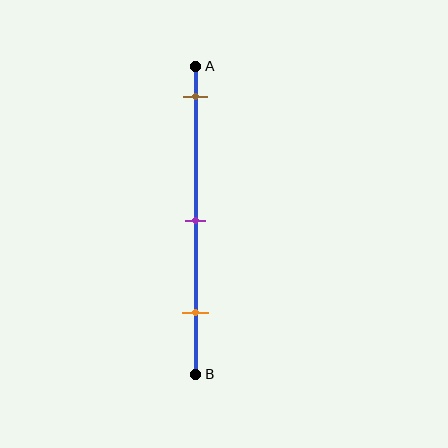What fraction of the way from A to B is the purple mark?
The purple mark is approximately 50% (0.5) of the way from A to B.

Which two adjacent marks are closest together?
The purple and orange marks are the closest adjacent pair.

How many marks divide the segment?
There are 3 marks dividing the segment.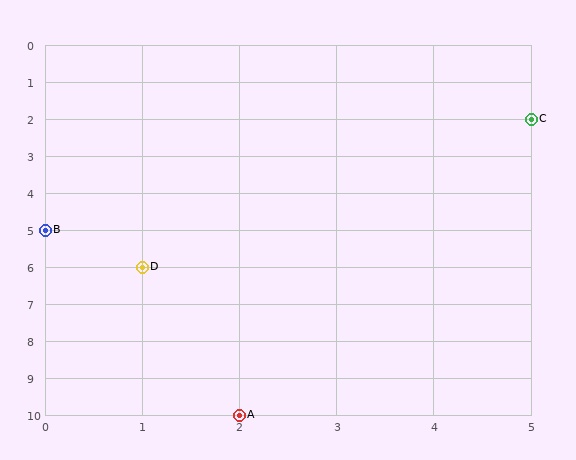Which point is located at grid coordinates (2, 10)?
Point A is at (2, 10).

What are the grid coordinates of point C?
Point C is at grid coordinates (5, 2).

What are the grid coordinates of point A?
Point A is at grid coordinates (2, 10).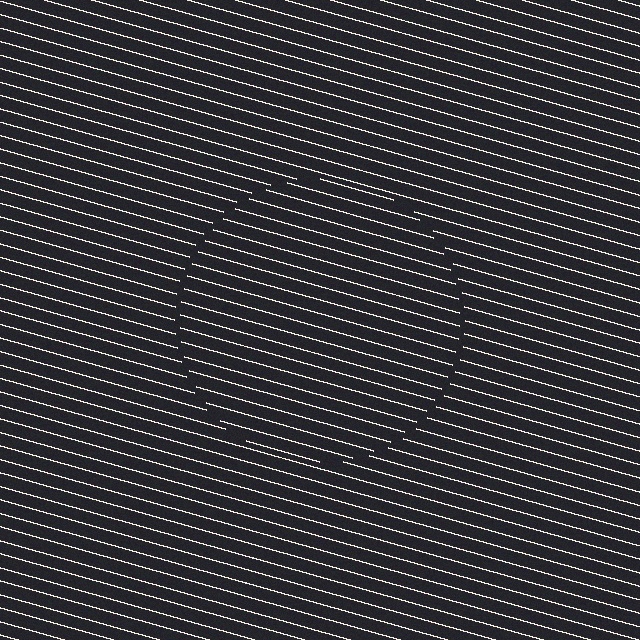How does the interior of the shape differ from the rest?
The interior of the shape contains the same grating, shifted by half a period — the contour is defined by the phase discontinuity where line-ends from the inner and outer gratings abut.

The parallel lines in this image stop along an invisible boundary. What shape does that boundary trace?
An illusory circle. The interior of the shape contains the same grating, shifted by half a period — the contour is defined by the phase discontinuity where line-ends from the inner and outer gratings abut.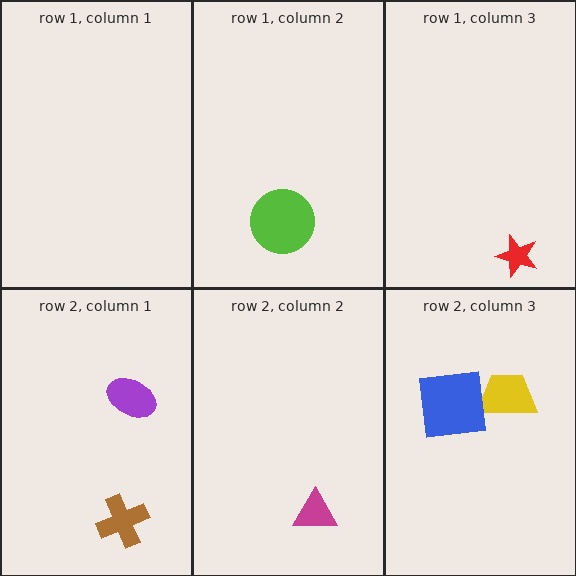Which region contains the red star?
The row 1, column 3 region.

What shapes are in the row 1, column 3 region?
The red star.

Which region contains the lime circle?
The row 1, column 2 region.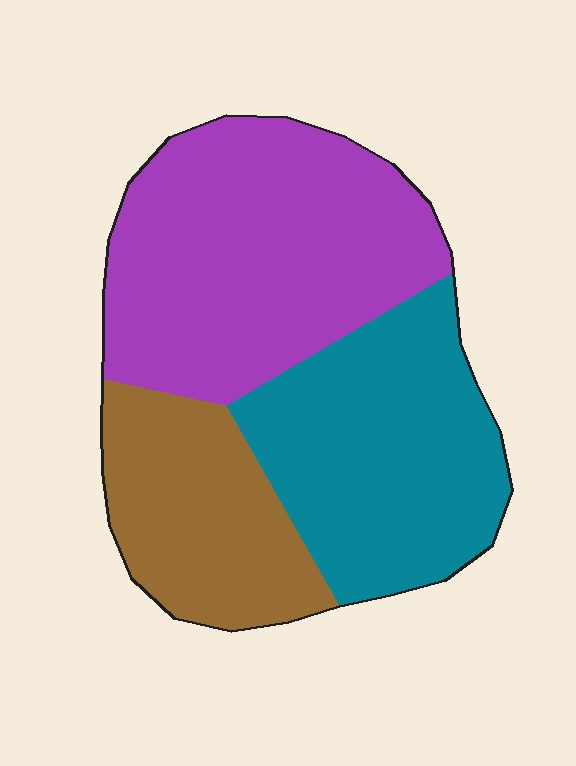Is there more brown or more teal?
Teal.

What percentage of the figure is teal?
Teal takes up between a third and a half of the figure.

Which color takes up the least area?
Brown, at roughly 25%.